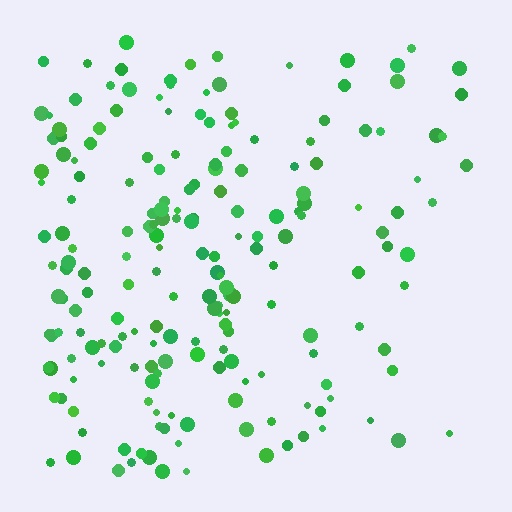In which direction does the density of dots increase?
From right to left, with the left side densest.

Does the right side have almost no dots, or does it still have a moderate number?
Still a moderate number, just noticeably fewer than the left.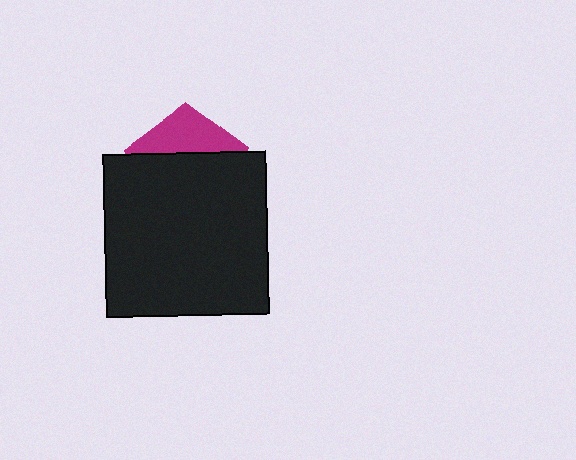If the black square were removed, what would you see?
You would see the complete magenta pentagon.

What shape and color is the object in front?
The object in front is a black square.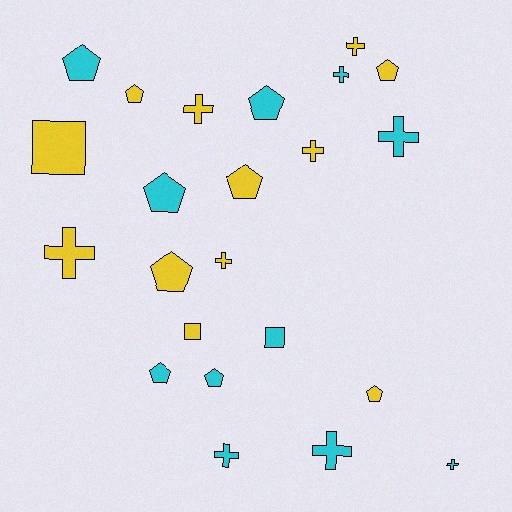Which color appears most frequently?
Yellow, with 12 objects.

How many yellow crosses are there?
There are 5 yellow crosses.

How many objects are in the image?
There are 23 objects.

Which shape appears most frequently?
Pentagon, with 10 objects.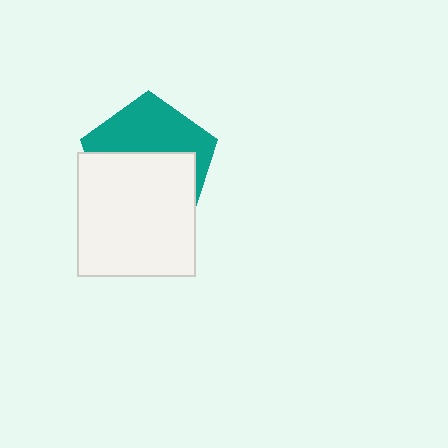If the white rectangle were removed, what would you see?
You would see the complete teal pentagon.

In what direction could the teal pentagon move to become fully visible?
The teal pentagon could move up. That would shift it out from behind the white rectangle entirely.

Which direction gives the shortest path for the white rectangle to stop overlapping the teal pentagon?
Moving down gives the shortest separation.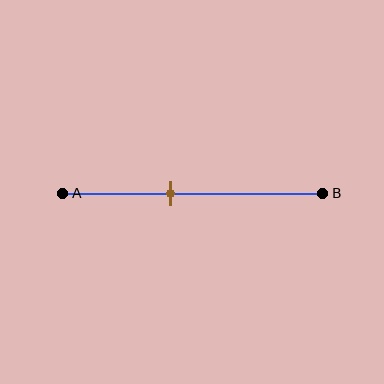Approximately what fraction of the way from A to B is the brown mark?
The brown mark is approximately 40% of the way from A to B.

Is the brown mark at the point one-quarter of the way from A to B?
No, the mark is at about 40% from A, not at the 25% one-quarter point.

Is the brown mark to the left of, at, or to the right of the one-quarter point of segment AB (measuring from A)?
The brown mark is to the right of the one-quarter point of segment AB.